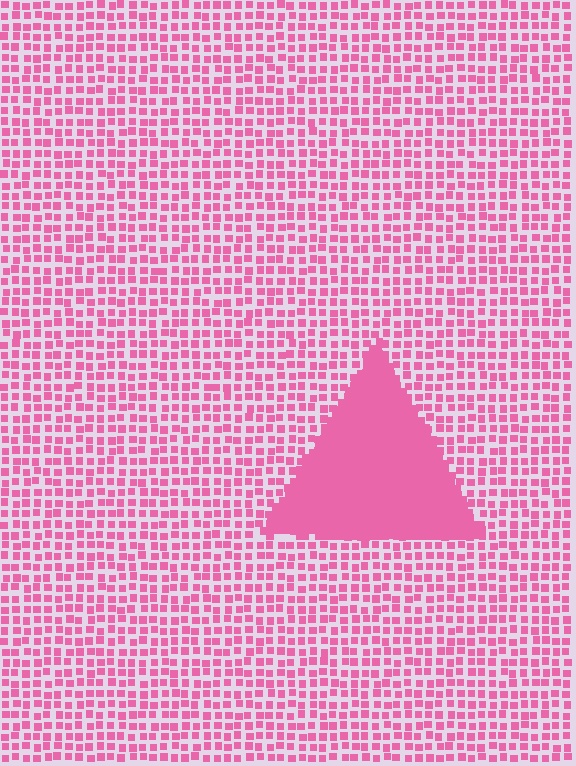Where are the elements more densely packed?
The elements are more densely packed inside the triangle boundary.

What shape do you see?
I see a triangle.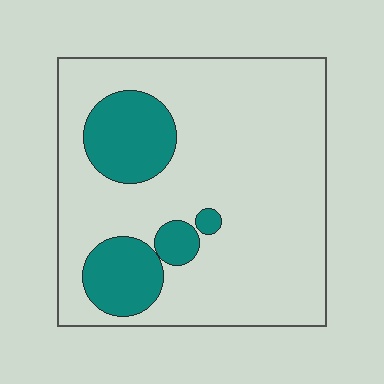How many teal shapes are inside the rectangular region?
4.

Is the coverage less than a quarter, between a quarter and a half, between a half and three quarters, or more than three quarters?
Less than a quarter.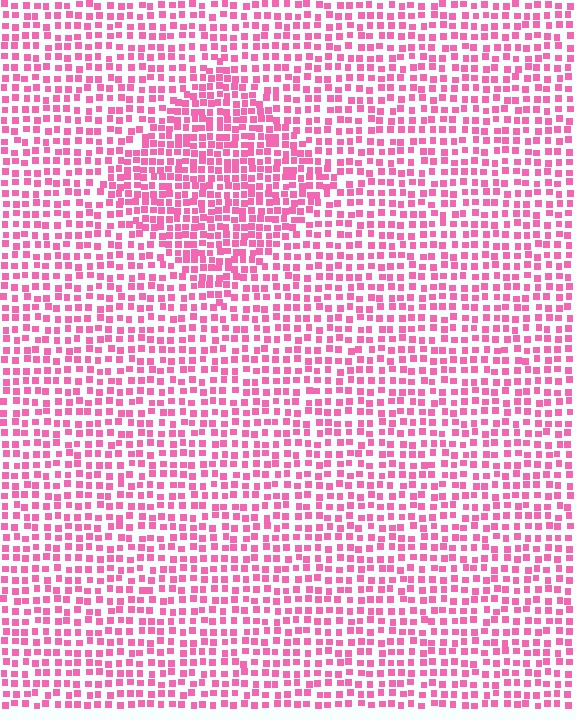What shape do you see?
I see a diamond.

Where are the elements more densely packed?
The elements are more densely packed inside the diamond boundary.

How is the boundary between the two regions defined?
The boundary is defined by a change in element density (approximately 1.6x ratio). All elements are the same color, size, and shape.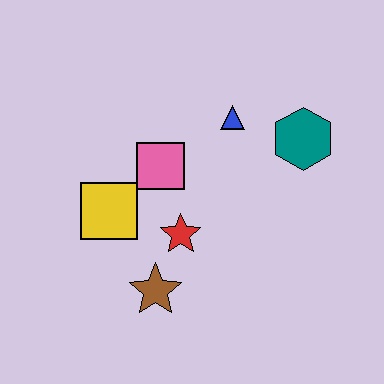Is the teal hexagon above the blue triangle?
No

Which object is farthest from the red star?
The teal hexagon is farthest from the red star.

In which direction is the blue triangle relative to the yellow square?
The blue triangle is to the right of the yellow square.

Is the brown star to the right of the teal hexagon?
No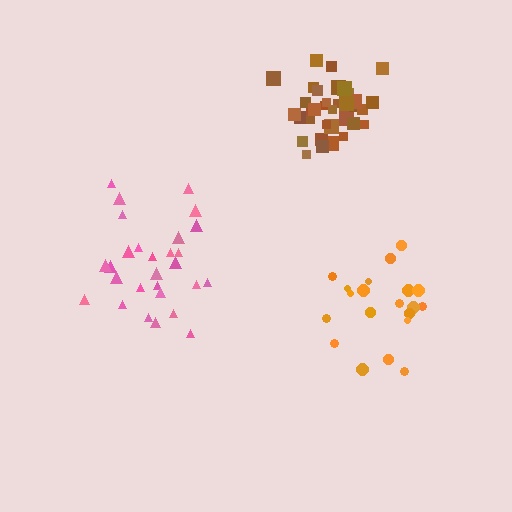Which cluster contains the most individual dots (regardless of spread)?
Brown (35).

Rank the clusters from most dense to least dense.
brown, pink, orange.